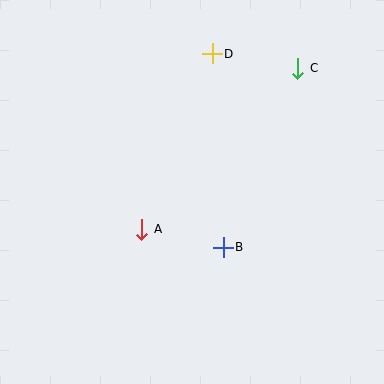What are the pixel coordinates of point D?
Point D is at (212, 54).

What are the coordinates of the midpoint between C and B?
The midpoint between C and B is at (261, 158).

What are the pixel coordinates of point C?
Point C is at (298, 68).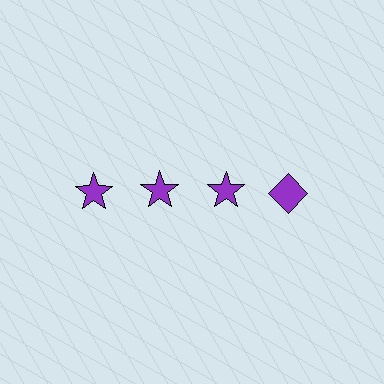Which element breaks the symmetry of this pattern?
The purple diamond in the top row, second from right column breaks the symmetry. All other shapes are purple stars.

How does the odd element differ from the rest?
It has a different shape: diamond instead of star.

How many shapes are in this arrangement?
There are 4 shapes arranged in a grid pattern.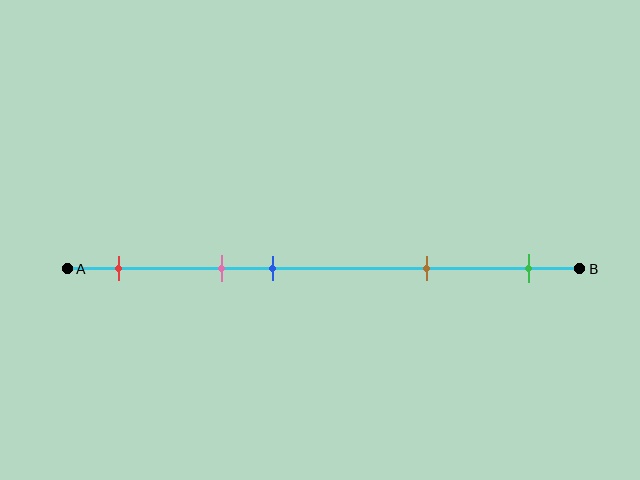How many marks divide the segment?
There are 5 marks dividing the segment.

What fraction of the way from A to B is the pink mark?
The pink mark is approximately 30% (0.3) of the way from A to B.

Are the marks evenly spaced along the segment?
No, the marks are not evenly spaced.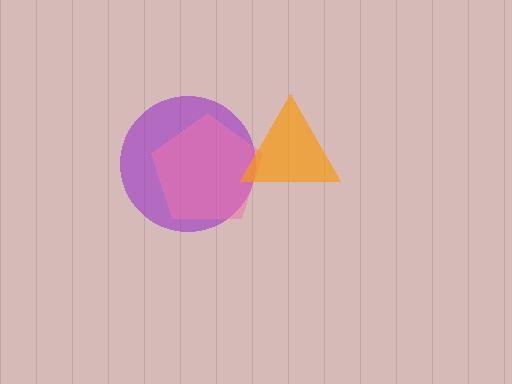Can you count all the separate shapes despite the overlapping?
Yes, there are 3 separate shapes.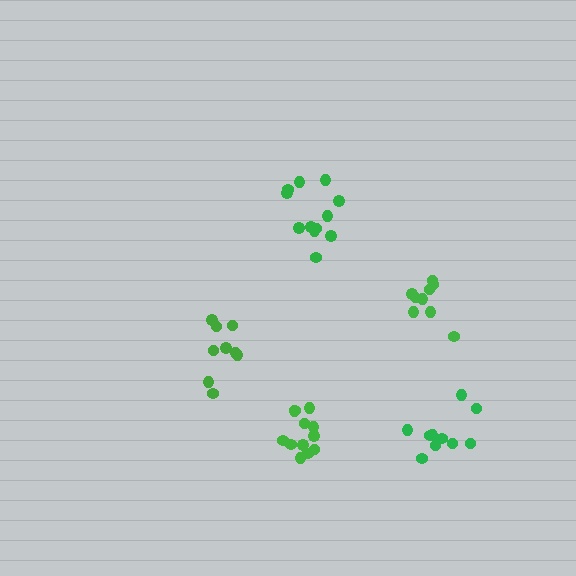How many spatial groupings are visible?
There are 5 spatial groupings.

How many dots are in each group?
Group 1: 9 dots, Group 2: 9 dots, Group 3: 10 dots, Group 4: 12 dots, Group 5: 12 dots (52 total).